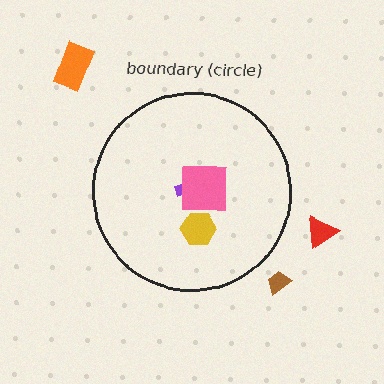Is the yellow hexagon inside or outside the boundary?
Inside.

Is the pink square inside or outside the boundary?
Inside.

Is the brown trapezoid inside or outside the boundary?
Outside.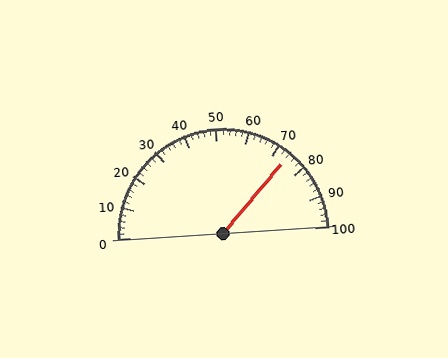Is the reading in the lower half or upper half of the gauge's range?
The reading is in the upper half of the range (0 to 100).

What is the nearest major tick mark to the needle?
The nearest major tick mark is 70.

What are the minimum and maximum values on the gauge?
The gauge ranges from 0 to 100.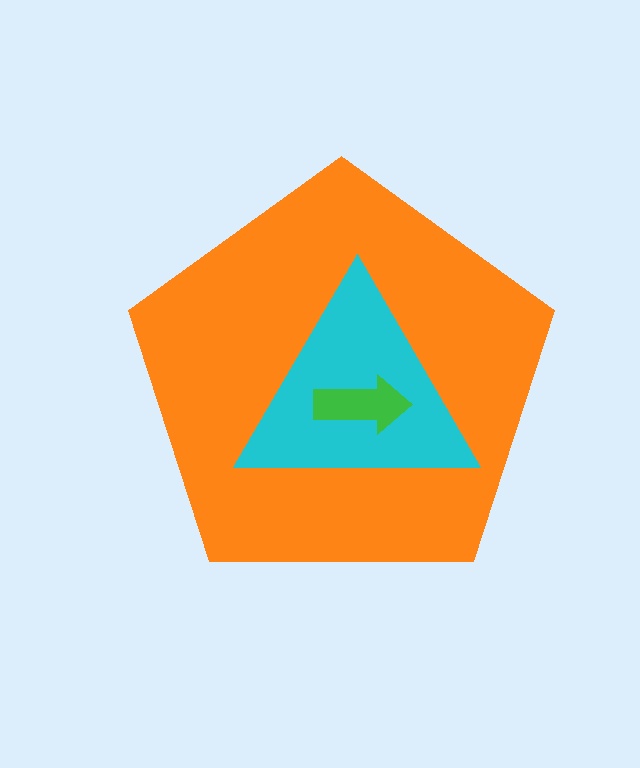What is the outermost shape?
The orange pentagon.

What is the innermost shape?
The green arrow.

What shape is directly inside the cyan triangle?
The green arrow.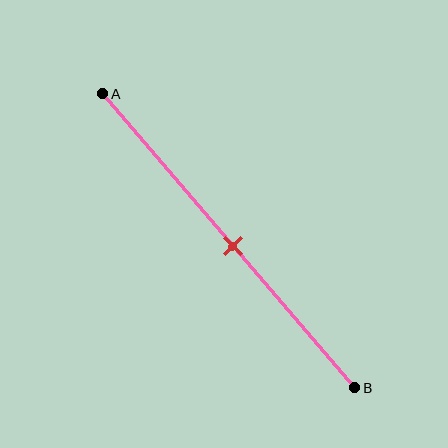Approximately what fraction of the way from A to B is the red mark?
The red mark is approximately 50% of the way from A to B.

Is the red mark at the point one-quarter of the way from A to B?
No, the mark is at about 50% from A, not at the 25% one-quarter point.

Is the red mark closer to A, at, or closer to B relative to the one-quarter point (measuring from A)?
The red mark is closer to point B than the one-quarter point of segment AB.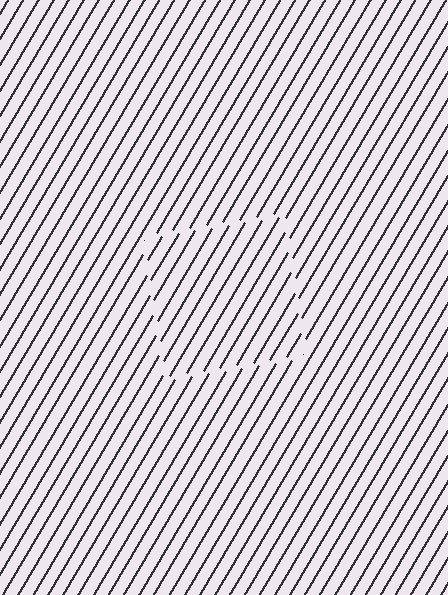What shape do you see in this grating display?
An illusory square. The interior of the shape contains the same grating, shifted by half a period — the contour is defined by the phase discontinuity where line-ends from the inner and outer gratings abut.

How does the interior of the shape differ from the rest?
The interior of the shape contains the same grating, shifted by half a period — the contour is defined by the phase discontinuity where line-ends from the inner and outer gratings abut.